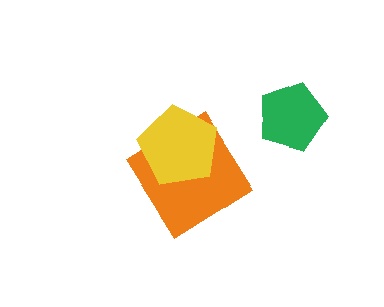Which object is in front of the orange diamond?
The yellow pentagon is in front of the orange diamond.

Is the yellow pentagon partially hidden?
No, no other shape covers it.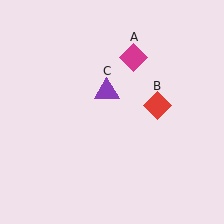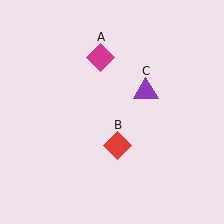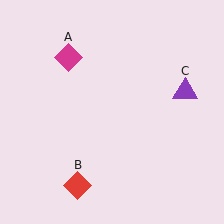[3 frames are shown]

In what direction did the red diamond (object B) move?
The red diamond (object B) moved down and to the left.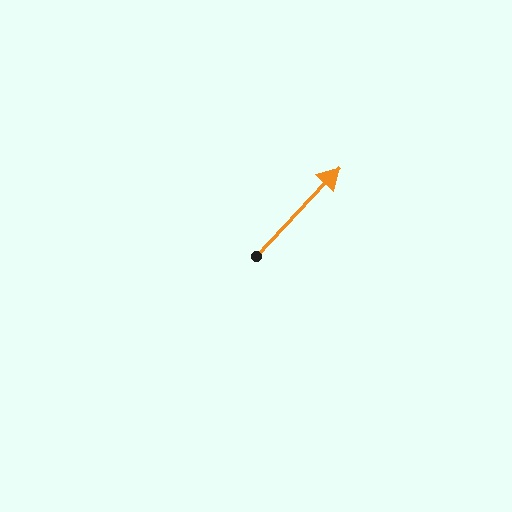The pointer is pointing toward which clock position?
Roughly 1 o'clock.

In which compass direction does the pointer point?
Northeast.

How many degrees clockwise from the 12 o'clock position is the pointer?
Approximately 43 degrees.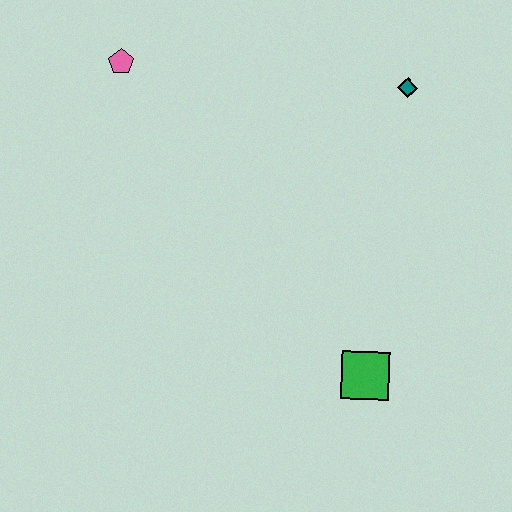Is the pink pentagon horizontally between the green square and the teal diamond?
No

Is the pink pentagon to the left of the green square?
Yes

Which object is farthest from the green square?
The pink pentagon is farthest from the green square.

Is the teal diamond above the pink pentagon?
No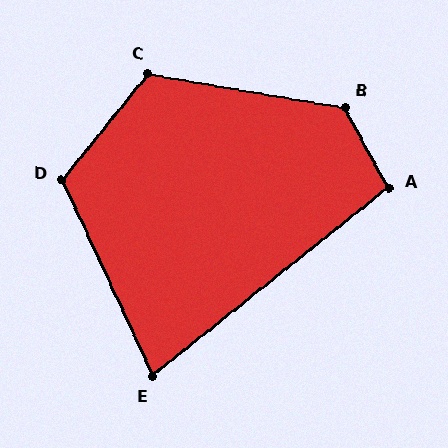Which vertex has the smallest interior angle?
E, at approximately 76 degrees.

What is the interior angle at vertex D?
Approximately 116 degrees (obtuse).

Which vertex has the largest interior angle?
B, at approximately 128 degrees.